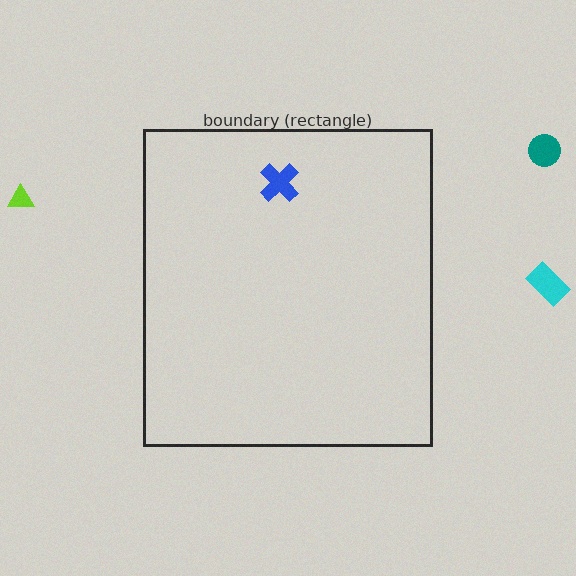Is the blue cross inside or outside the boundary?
Inside.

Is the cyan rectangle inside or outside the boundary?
Outside.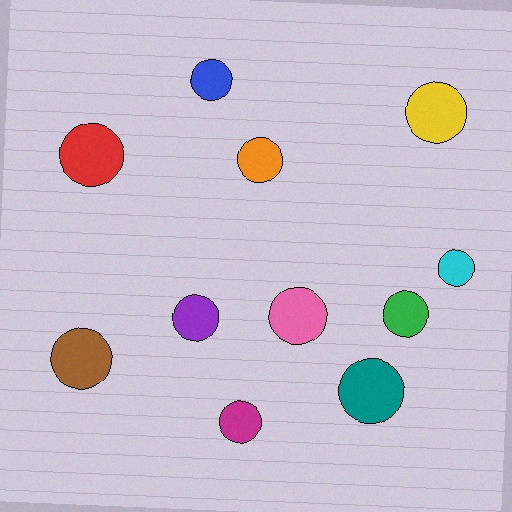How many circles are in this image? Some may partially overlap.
There are 11 circles.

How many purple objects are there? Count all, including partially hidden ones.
There is 1 purple object.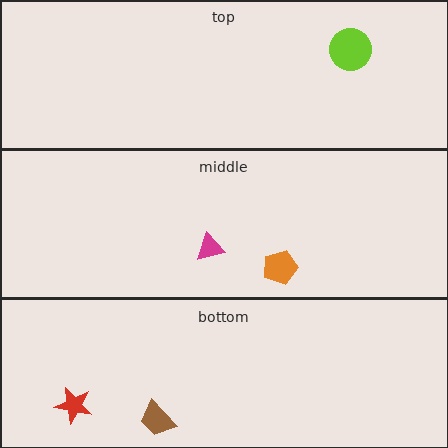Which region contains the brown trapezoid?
The bottom region.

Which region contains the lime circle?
The top region.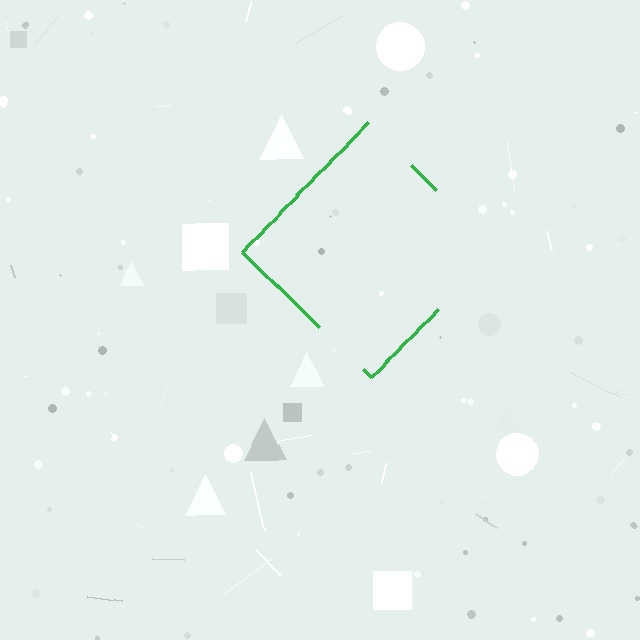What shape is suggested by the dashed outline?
The dashed outline suggests a diamond.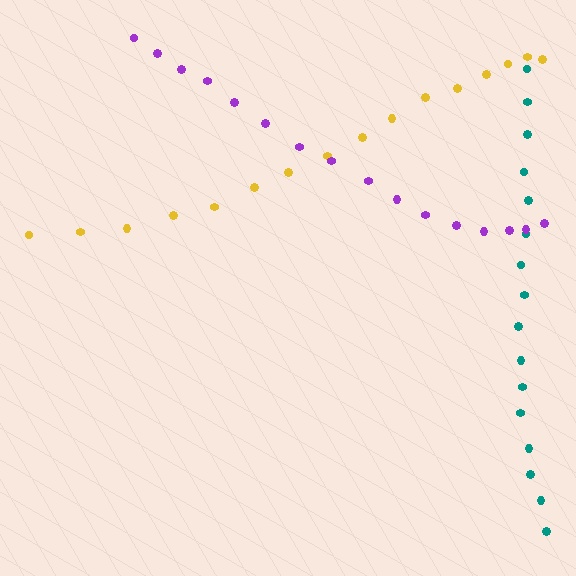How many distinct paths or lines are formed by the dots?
There are 3 distinct paths.